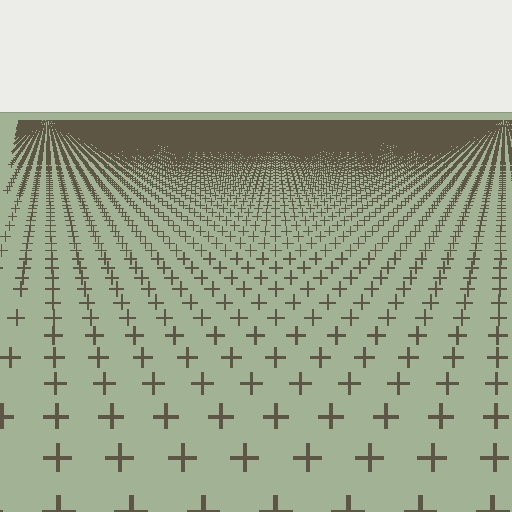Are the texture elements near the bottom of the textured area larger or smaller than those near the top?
Larger. Near the bottom, elements are closer to the viewer and appear at a bigger on-screen size.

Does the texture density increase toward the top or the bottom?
Density increases toward the top.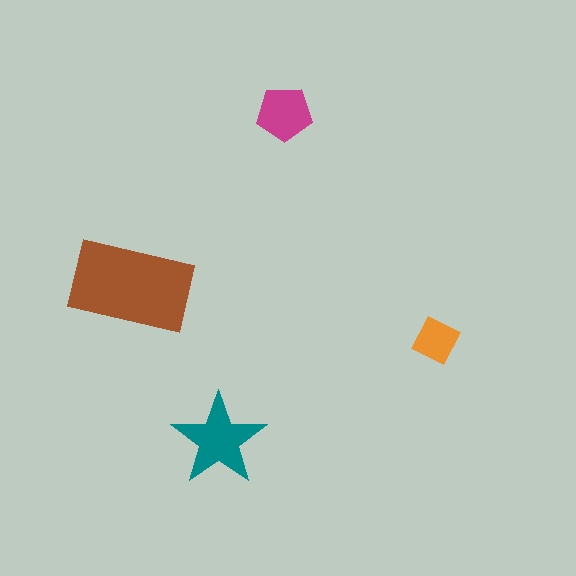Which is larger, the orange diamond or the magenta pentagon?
The magenta pentagon.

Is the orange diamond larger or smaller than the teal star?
Smaller.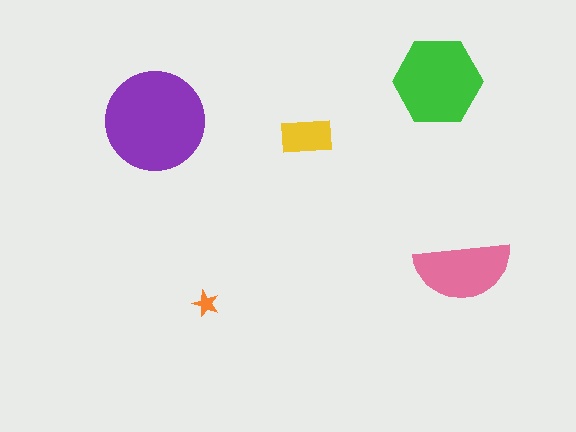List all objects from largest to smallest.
The purple circle, the green hexagon, the pink semicircle, the yellow rectangle, the orange star.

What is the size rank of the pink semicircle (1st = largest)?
3rd.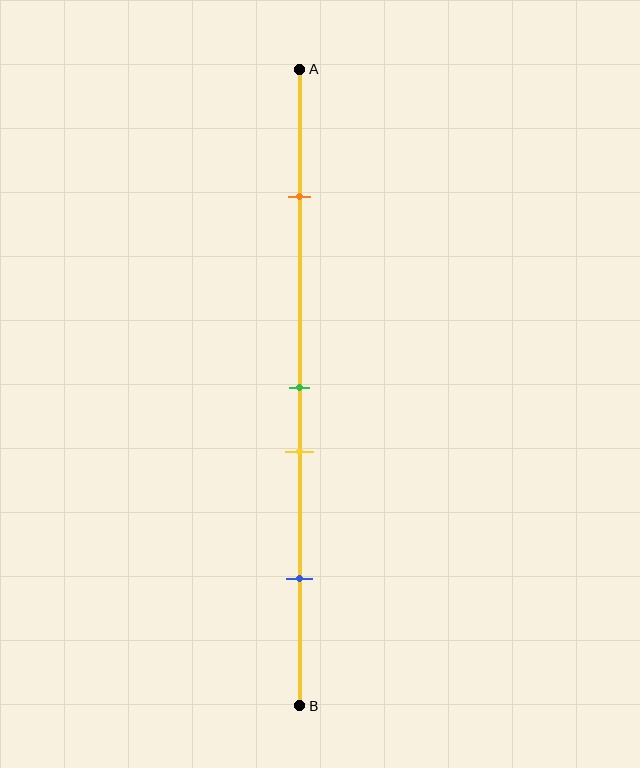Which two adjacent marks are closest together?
The green and yellow marks are the closest adjacent pair.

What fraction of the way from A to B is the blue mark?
The blue mark is approximately 80% (0.8) of the way from A to B.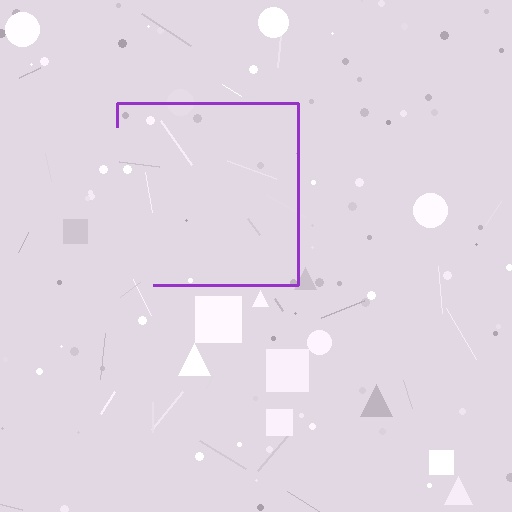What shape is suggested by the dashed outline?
The dashed outline suggests a square.